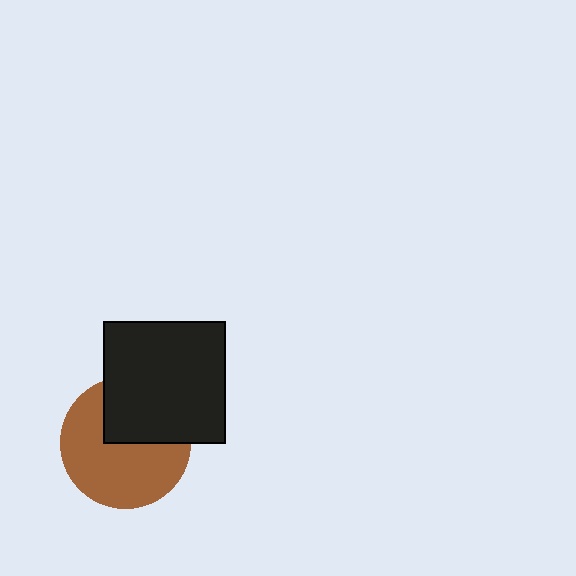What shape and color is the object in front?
The object in front is a black square.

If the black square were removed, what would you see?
You would see the complete brown circle.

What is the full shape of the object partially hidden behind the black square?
The partially hidden object is a brown circle.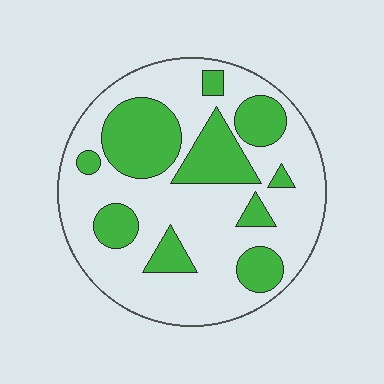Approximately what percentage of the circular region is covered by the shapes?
Approximately 30%.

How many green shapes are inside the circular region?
10.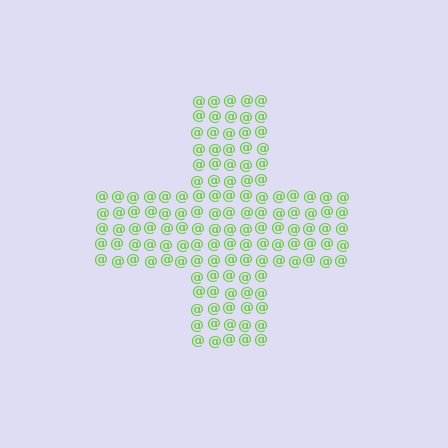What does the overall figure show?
The overall figure shows a cross.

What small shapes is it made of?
It is made of small at signs.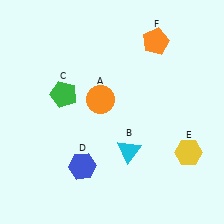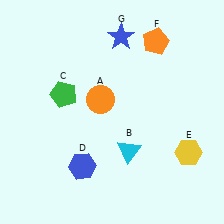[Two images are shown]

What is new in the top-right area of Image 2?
A blue star (G) was added in the top-right area of Image 2.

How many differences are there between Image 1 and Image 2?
There is 1 difference between the two images.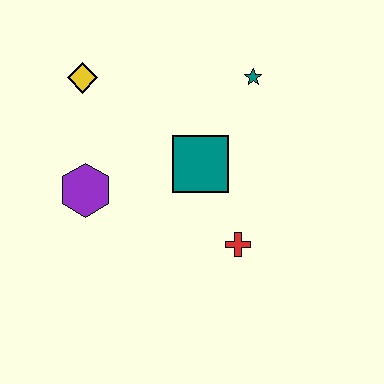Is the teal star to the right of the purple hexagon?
Yes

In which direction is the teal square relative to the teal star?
The teal square is below the teal star.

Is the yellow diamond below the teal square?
No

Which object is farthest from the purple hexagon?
The teal star is farthest from the purple hexagon.